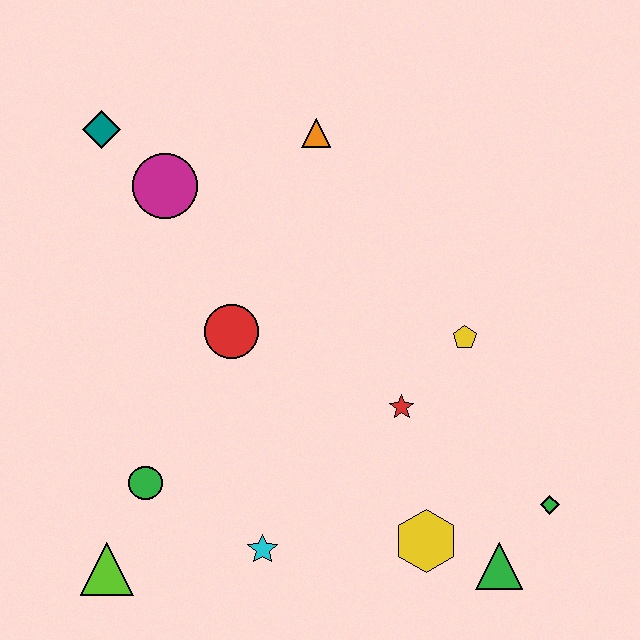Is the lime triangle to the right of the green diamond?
No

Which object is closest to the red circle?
The magenta circle is closest to the red circle.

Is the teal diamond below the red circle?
No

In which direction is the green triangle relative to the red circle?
The green triangle is to the right of the red circle.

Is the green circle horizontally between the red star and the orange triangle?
No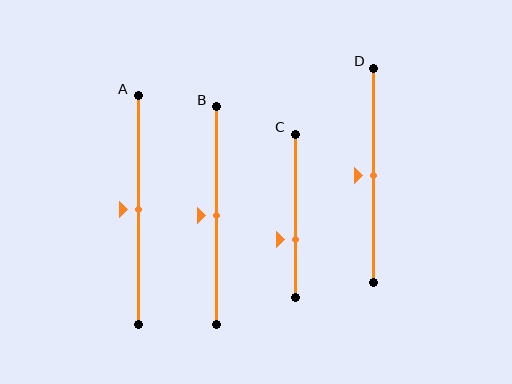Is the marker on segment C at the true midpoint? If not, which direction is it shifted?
No, the marker on segment C is shifted downward by about 14% of the segment length.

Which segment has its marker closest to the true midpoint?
Segment A has its marker closest to the true midpoint.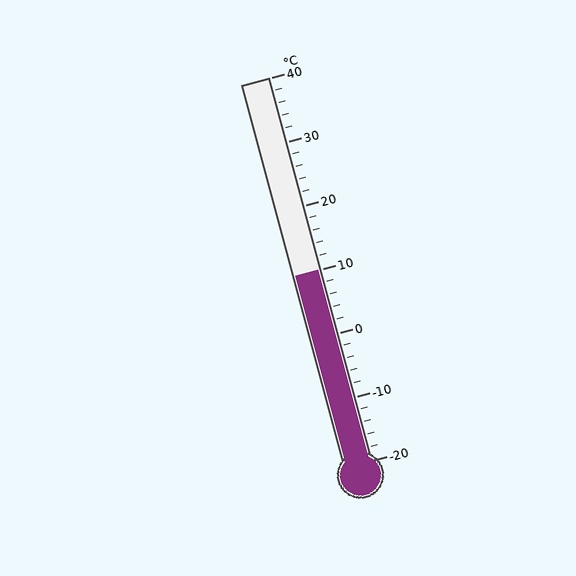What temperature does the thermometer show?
The thermometer shows approximately 10°C.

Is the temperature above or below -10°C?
The temperature is above -10°C.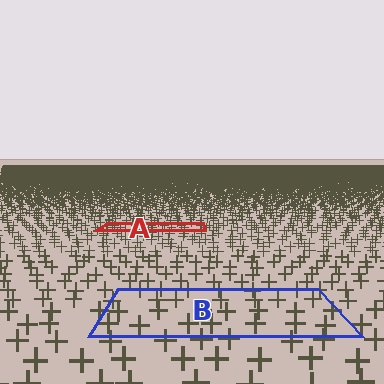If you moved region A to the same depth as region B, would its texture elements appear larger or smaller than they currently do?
They would appear larger. At a closer depth, the same texture elements are projected at a bigger on-screen size.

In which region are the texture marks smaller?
The texture marks are smaller in region A, because it is farther away.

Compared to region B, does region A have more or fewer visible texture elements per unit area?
Region A has more texture elements per unit area — they are packed more densely because it is farther away.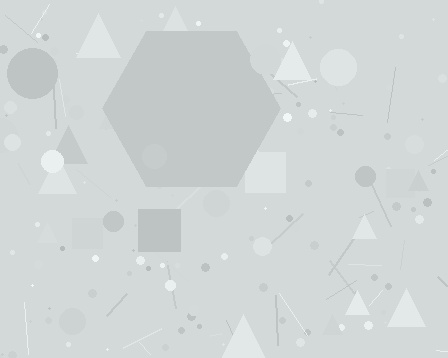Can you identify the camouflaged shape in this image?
The camouflaged shape is a hexagon.